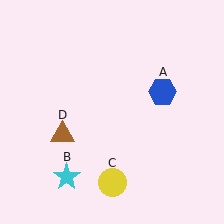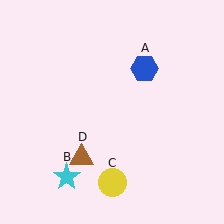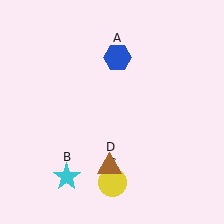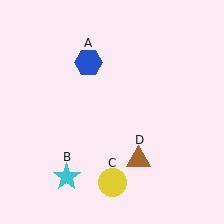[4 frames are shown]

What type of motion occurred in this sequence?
The blue hexagon (object A), brown triangle (object D) rotated counterclockwise around the center of the scene.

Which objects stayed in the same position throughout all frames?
Cyan star (object B) and yellow circle (object C) remained stationary.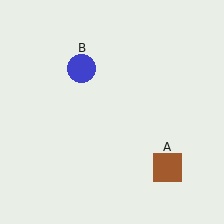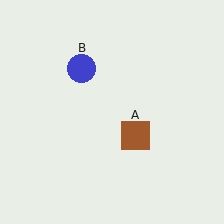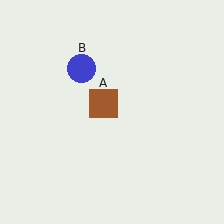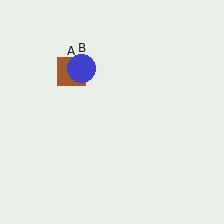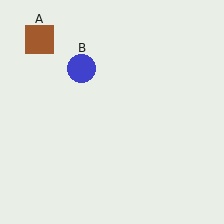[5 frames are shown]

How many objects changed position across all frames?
1 object changed position: brown square (object A).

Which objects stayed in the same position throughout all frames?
Blue circle (object B) remained stationary.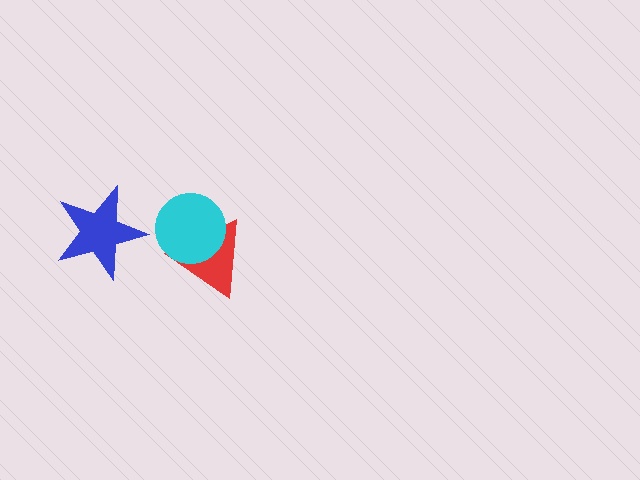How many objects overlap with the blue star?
0 objects overlap with the blue star.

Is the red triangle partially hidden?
Yes, it is partially covered by another shape.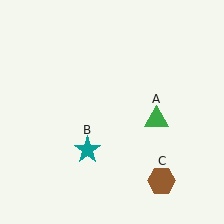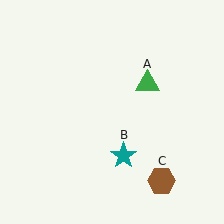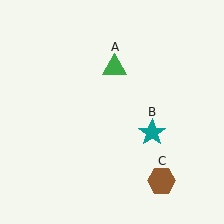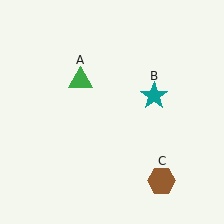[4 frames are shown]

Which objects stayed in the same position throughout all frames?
Brown hexagon (object C) remained stationary.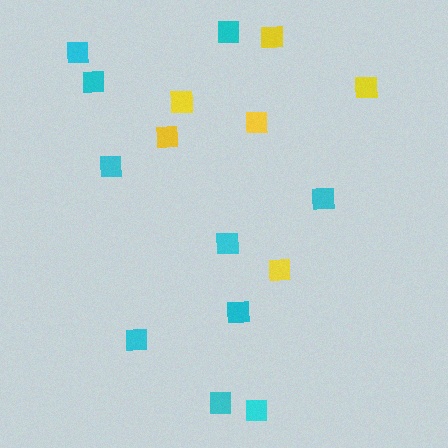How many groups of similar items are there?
There are 2 groups: one group of cyan squares (10) and one group of yellow squares (6).